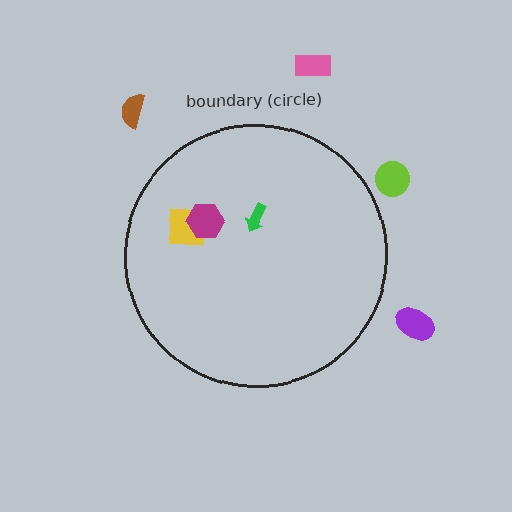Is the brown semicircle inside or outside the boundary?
Outside.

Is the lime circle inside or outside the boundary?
Outside.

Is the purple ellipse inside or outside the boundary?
Outside.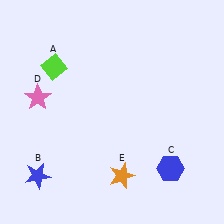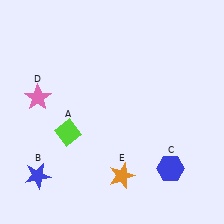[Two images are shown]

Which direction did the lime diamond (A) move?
The lime diamond (A) moved down.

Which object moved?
The lime diamond (A) moved down.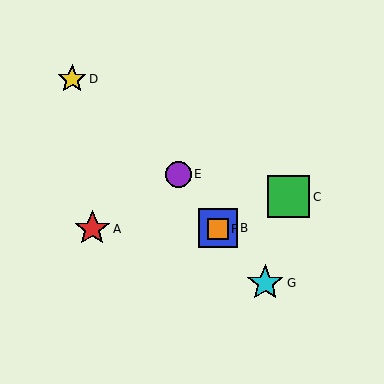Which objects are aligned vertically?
Objects B, F are aligned vertically.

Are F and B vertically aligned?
Yes, both are at x≈218.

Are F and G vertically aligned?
No, F is at x≈218 and G is at x≈265.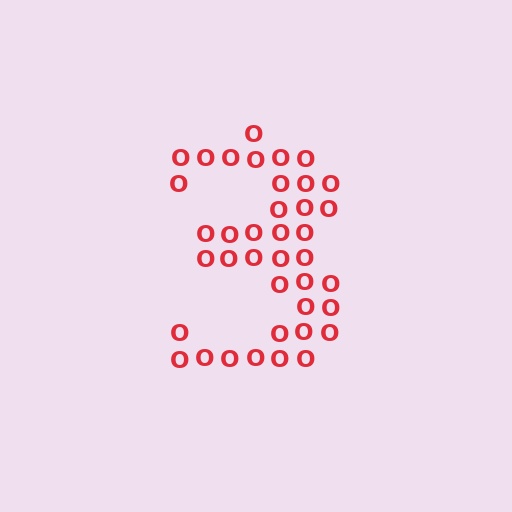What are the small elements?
The small elements are letter O's.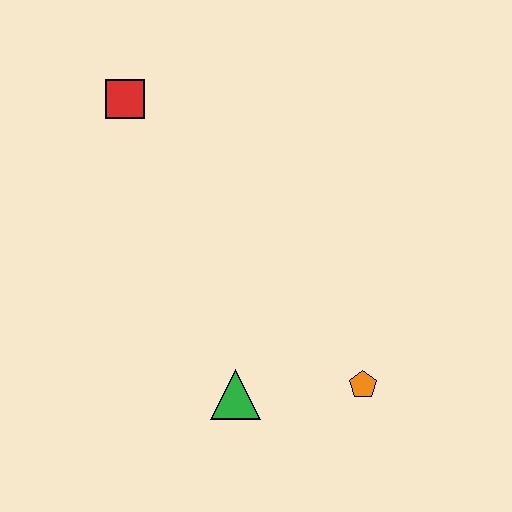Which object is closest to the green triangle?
The orange pentagon is closest to the green triangle.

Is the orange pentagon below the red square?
Yes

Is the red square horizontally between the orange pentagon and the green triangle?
No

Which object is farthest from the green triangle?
The red square is farthest from the green triangle.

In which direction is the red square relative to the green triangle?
The red square is above the green triangle.